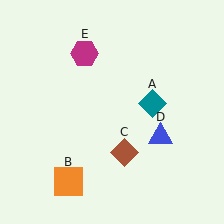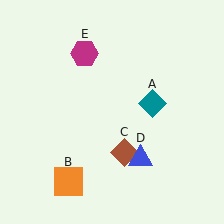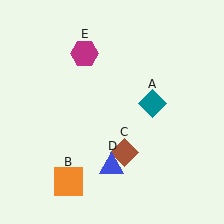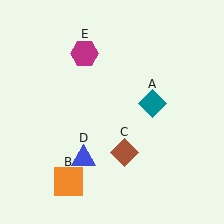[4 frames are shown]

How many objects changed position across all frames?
1 object changed position: blue triangle (object D).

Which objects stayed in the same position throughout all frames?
Teal diamond (object A) and orange square (object B) and brown diamond (object C) and magenta hexagon (object E) remained stationary.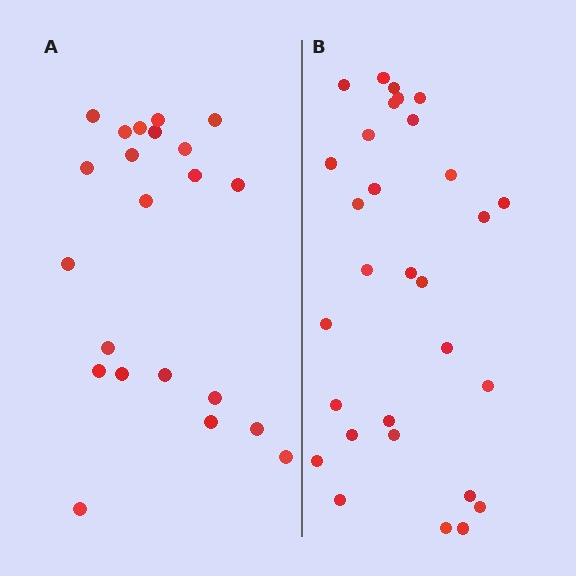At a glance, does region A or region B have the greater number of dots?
Region B (the right region) has more dots.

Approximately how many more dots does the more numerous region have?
Region B has roughly 8 or so more dots than region A.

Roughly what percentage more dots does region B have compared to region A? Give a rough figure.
About 35% more.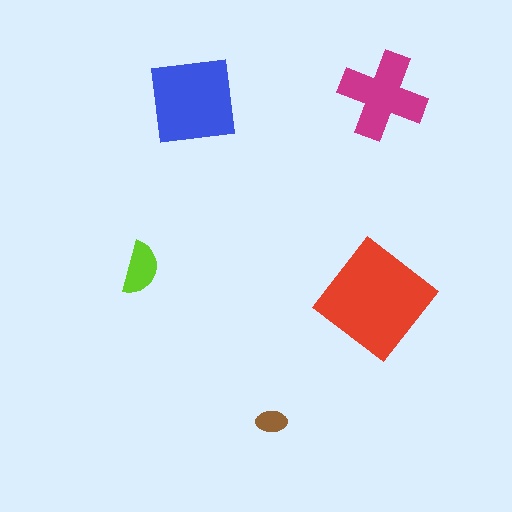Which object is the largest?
The red diamond.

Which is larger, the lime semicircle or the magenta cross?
The magenta cross.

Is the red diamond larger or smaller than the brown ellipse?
Larger.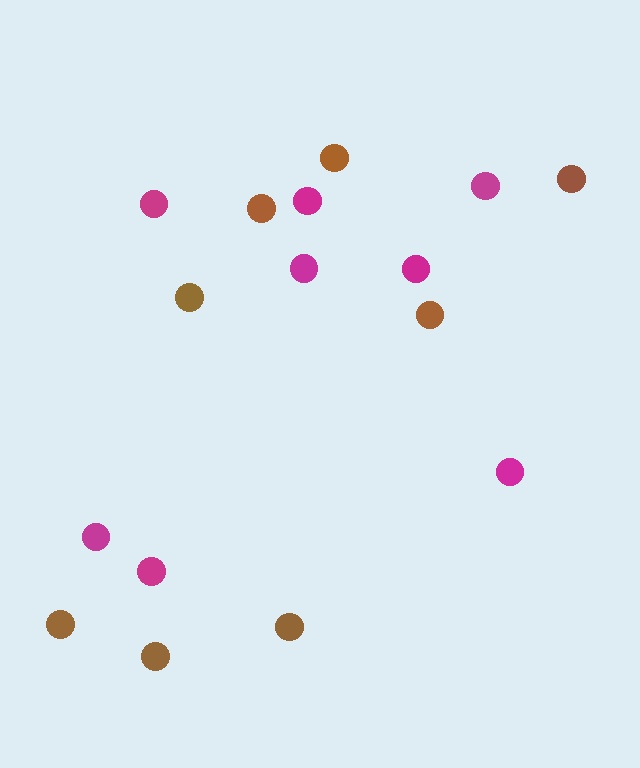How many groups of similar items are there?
There are 2 groups: one group of brown circles (8) and one group of magenta circles (8).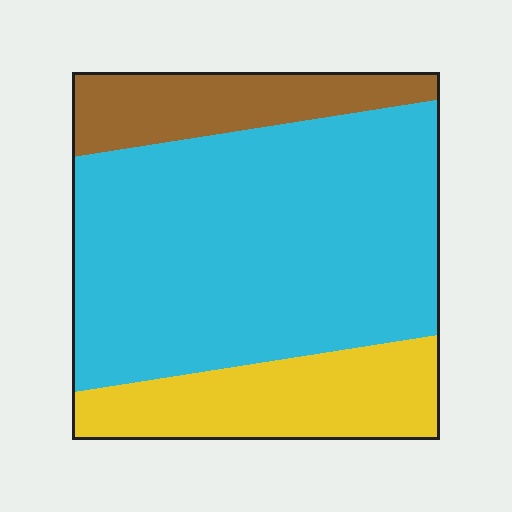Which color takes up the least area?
Brown, at roughly 15%.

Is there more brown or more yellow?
Yellow.